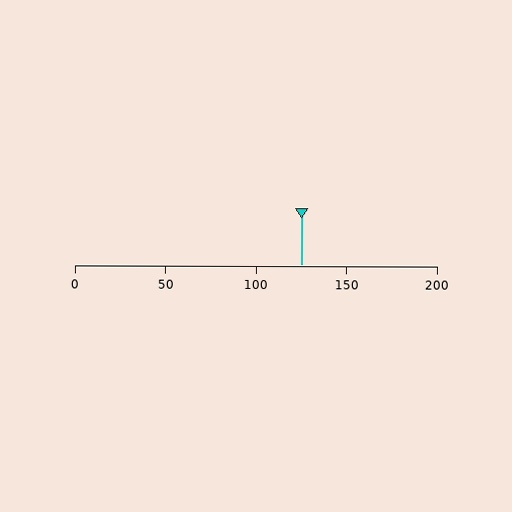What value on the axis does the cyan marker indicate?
The marker indicates approximately 125.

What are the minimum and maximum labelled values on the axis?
The axis runs from 0 to 200.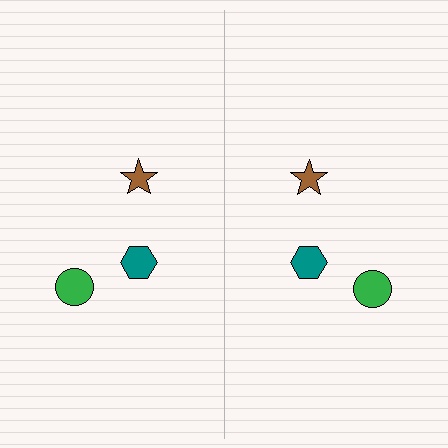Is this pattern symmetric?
Yes, this pattern has bilateral (reflection) symmetry.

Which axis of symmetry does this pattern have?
The pattern has a vertical axis of symmetry running through the center of the image.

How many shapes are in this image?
There are 6 shapes in this image.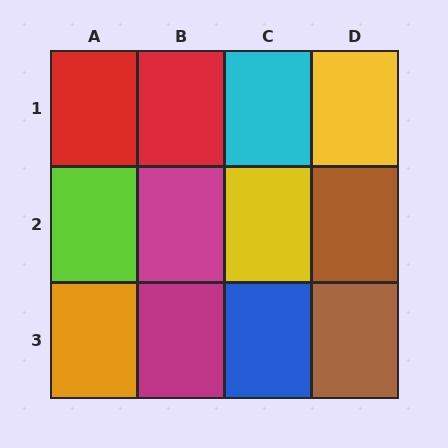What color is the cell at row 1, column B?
Red.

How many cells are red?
2 cells are red.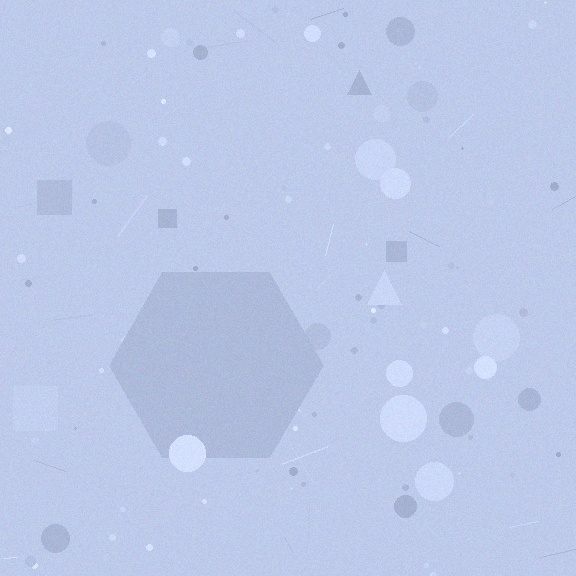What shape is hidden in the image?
A hexagon is hidden in the image.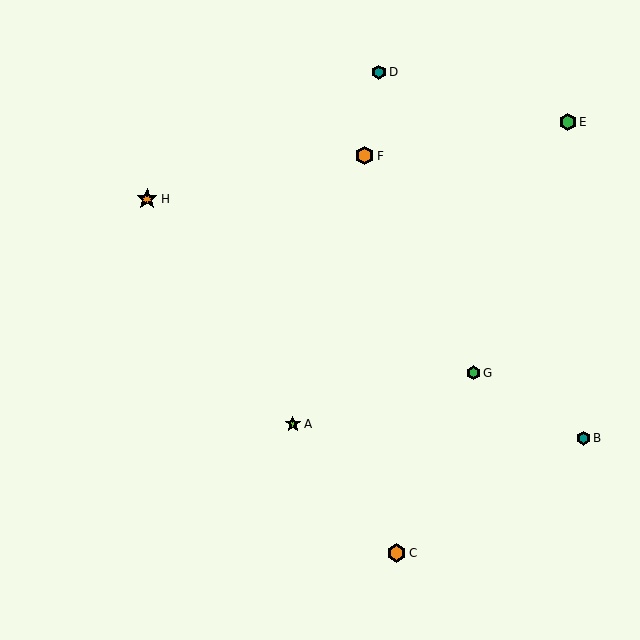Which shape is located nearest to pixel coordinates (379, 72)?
The teal hexagon (labeled D) at (379, 72) is nearest to that location.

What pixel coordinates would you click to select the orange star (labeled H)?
Click at (147, 199) to select the orange star H.